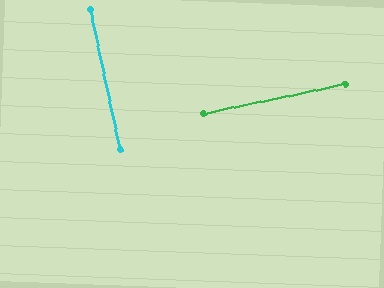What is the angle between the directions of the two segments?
Approximately 90 degrees.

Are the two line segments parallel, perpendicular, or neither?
Perpendicular — they meet at approximately 90°.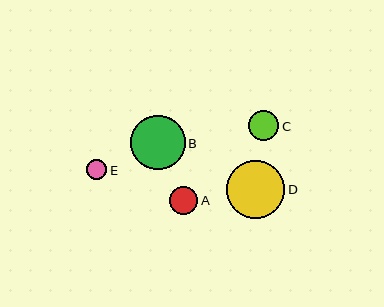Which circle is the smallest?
Circle E is the smallest with a size of approximately 20 pixels.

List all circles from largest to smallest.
From largest to smallest: D, B, C, A, E.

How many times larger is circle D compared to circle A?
Circle D is approximately 2.0 times the size of circle A.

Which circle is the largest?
Circle D is the largest with a size of approximately 58 pixels.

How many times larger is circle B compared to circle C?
Circle B is approximately 1.8 times the size of circle C.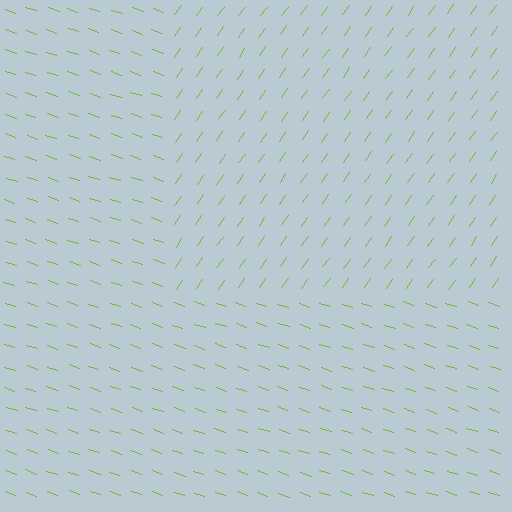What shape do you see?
I see a rectangle.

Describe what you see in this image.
The image is filled with small lime line segments. A rectangle region in the image has lines oriented differently from the surrounding lines, creating a visible texture boundary.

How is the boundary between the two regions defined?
The boundary is defined purely by a change in line orientation (approximately 73 degrees difference). All lines are the same color and thickness.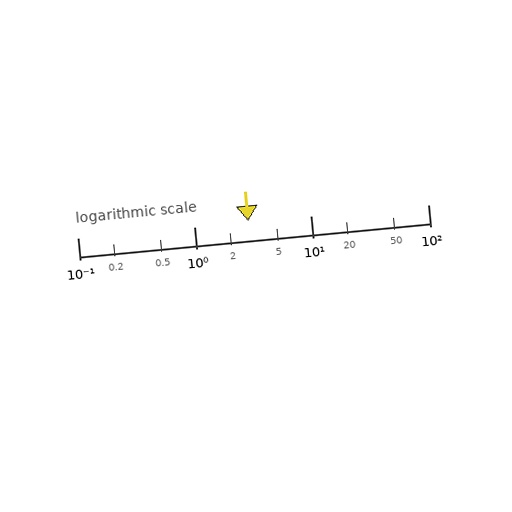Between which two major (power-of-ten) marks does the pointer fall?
The pointer is between 1 and 10.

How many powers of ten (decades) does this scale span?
The scale spans 3 decades, from 0.1 to 100.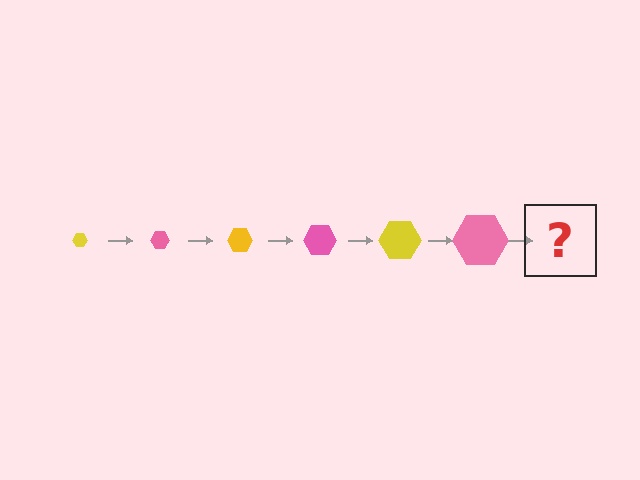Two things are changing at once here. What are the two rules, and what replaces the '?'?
The two rules are that the hexagon grows larger each step and the color cycles through yellow and pink. The '?' should be a yellow hexagon, larger than the previous one.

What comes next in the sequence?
The next element should be a yellow hexagon, larger than the previous one.